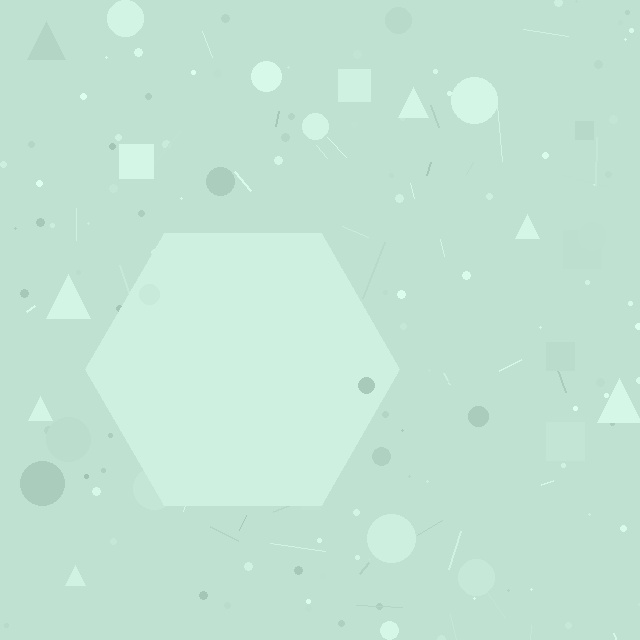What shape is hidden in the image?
A hexagon is hidden in the image.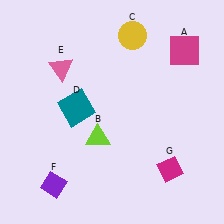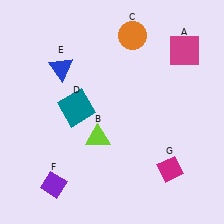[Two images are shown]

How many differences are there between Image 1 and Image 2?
There are 2 differences between the two images.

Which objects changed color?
C changed from yellow to orange. E changed from pink to blue.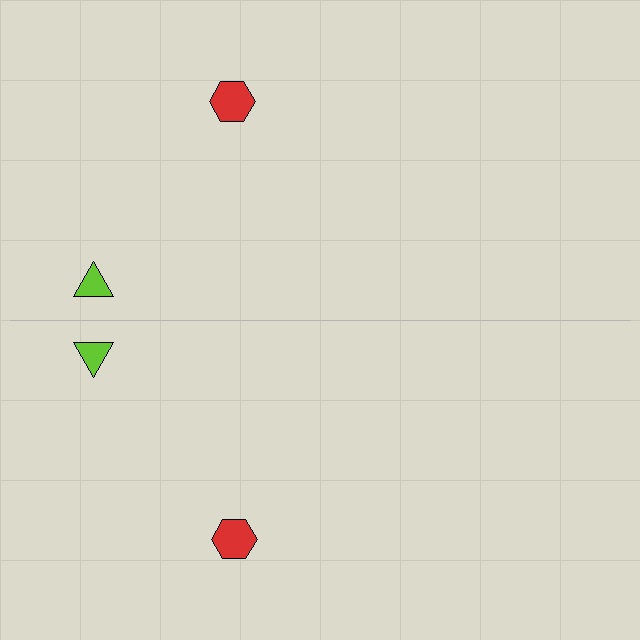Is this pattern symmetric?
Yes, this pattern has bilateral (reflection) symmetry.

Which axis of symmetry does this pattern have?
The pattern has a horizontal axis of symmetry running through the center of the image.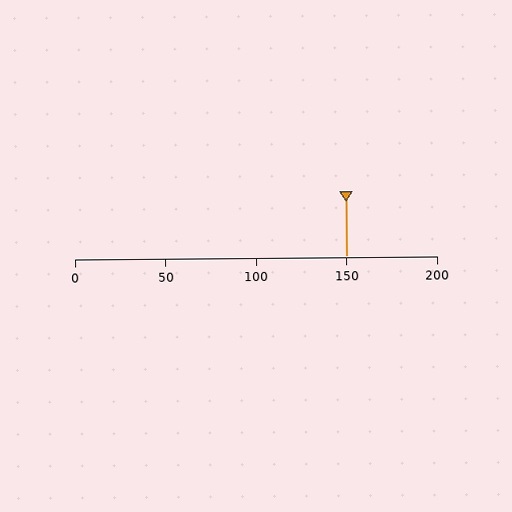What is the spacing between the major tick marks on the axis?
The major ticks are spaced 50 apart.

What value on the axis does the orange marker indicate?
The marker indicates approximately 150.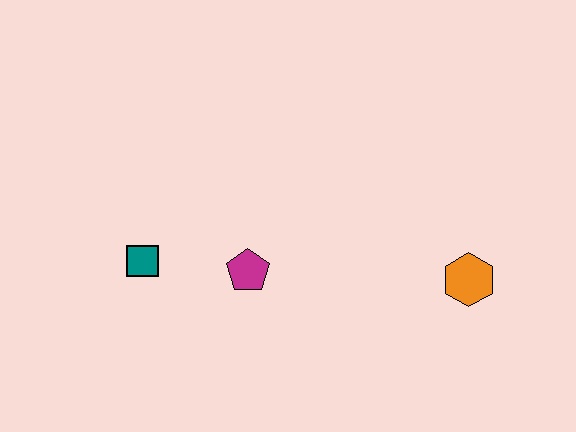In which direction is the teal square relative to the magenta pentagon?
The teal square is to the left of the magenta pentagon.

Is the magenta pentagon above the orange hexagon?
Yes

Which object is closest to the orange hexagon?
The magenta pentagon is closest to the orange hexagon.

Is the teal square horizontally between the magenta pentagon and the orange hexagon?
No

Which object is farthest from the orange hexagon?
The teal square is farthest from the orange hexagon.